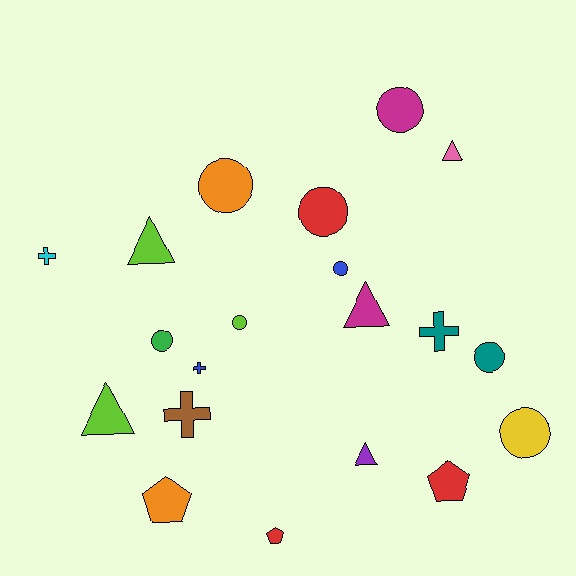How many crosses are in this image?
There are 4 crosses.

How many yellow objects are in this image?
There is 1 yellow object.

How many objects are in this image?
There are 20 objects.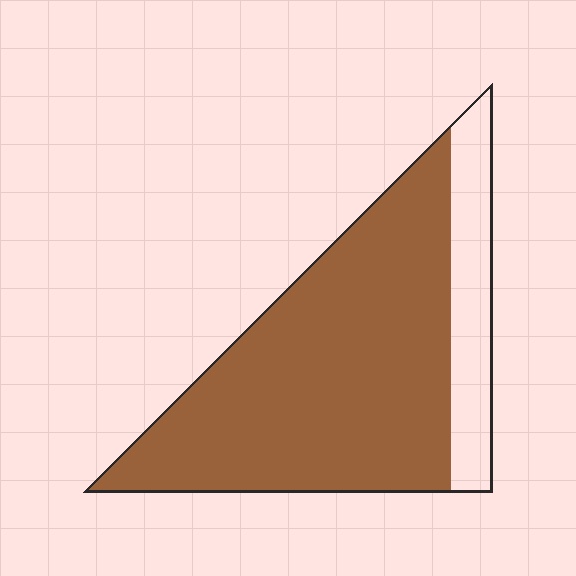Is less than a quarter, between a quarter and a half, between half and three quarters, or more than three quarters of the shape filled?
More than three quarters.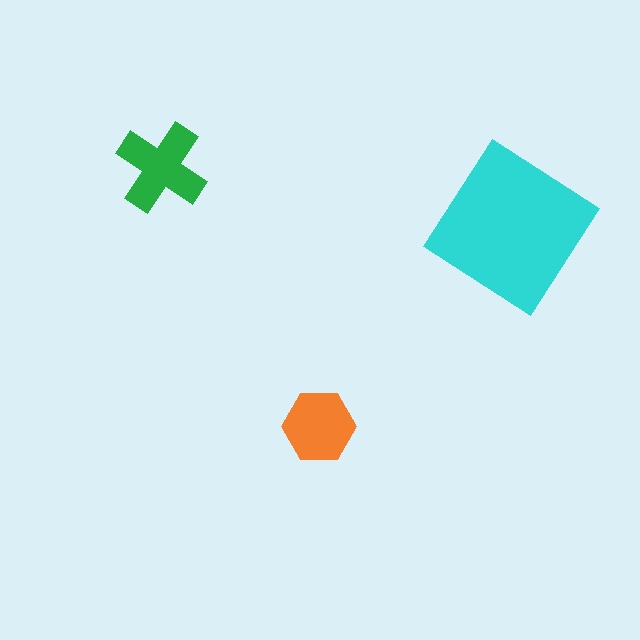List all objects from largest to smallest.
The cyan diamond, the green cross, the orange hexagon.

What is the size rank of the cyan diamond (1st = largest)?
1st.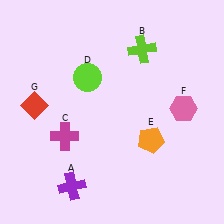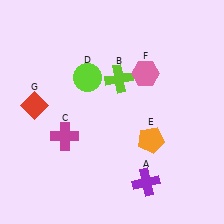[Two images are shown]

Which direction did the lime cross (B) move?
The lime cross (B) moved down.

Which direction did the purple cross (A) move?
The purple cross (A) moved right.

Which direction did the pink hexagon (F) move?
The pink hexagon (F) moved left.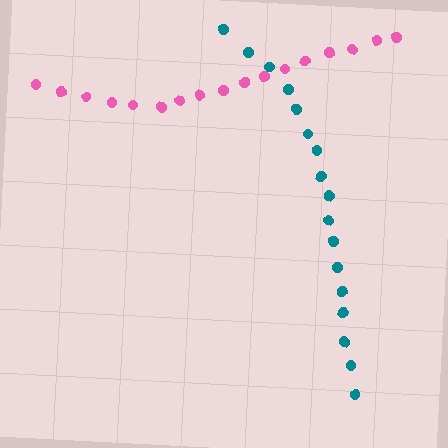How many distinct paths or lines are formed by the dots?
There are 2 distinct paths.